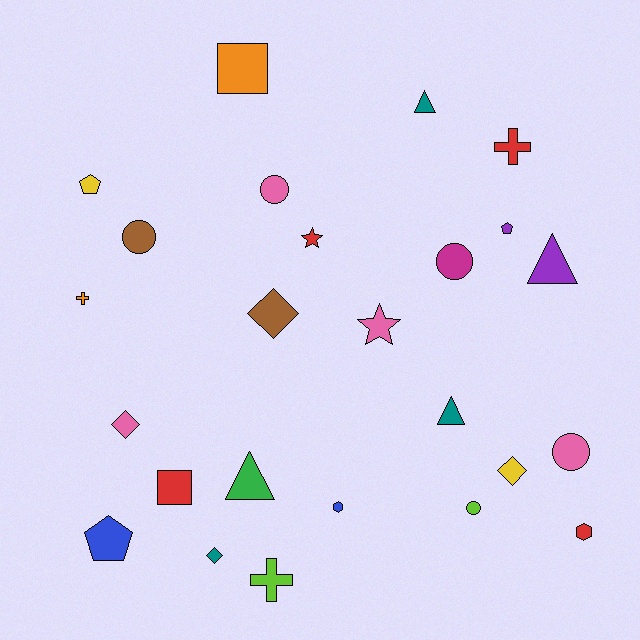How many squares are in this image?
There are 2 squares.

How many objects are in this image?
There are 25 objects.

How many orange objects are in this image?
There are 2 orange objects.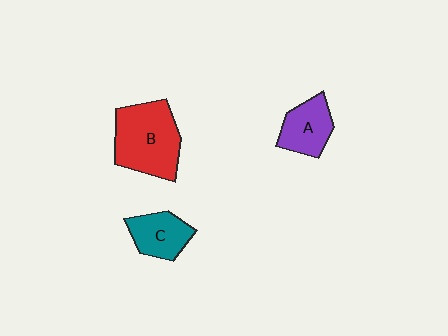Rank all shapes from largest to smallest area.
From largest to smallest: B (red), A (purple), C (teal).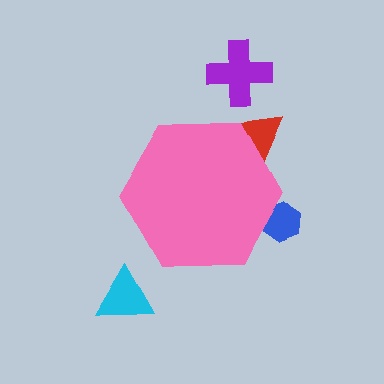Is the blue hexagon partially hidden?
Yes, the blue hexagon is partially hidden behind the pink hexagon.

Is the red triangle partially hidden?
Yes, the red triangle is partially hidden behind the pink hexagon.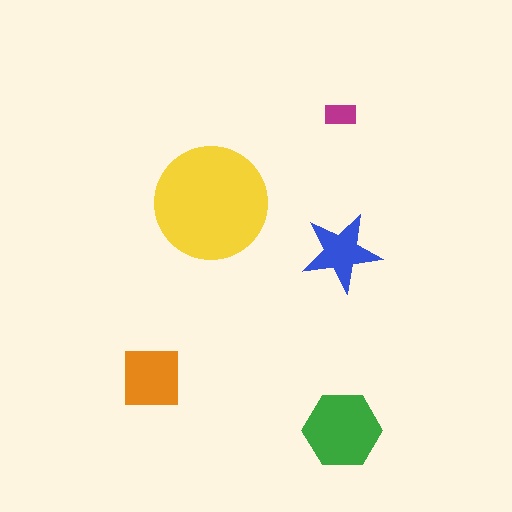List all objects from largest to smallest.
The yellow circle, the green hexagon, the orange square, the blue star, the magenta rectangle.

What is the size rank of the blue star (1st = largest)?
4th.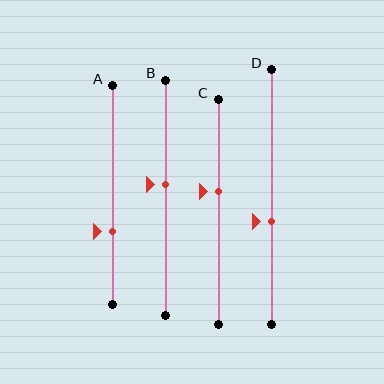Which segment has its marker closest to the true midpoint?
Segment B has its marker closest to the true midpoint.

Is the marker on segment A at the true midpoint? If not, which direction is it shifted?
No, the marker on segment A is shifted downward by about 17% of the segment length.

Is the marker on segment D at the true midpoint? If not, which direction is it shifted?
No, the marker on segment D is shifted downward by about 10% of the segment length.